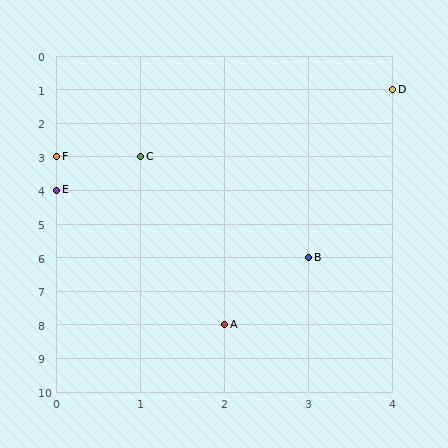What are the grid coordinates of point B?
Point B is at grid coordinates (3, 6).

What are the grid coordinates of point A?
Point A is at grid coordinates (2, 8).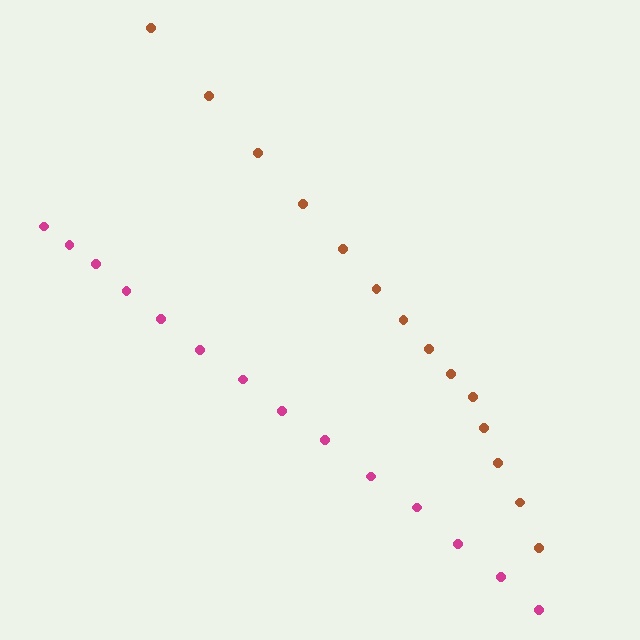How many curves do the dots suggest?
There are 2 distinct paths.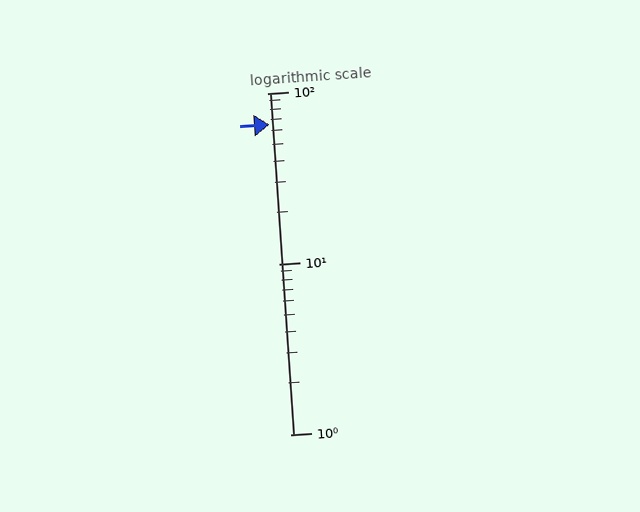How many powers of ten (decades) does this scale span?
The scale spans 2 decades, from 1 to 100.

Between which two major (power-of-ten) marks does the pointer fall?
The pointer is between 10 and 100.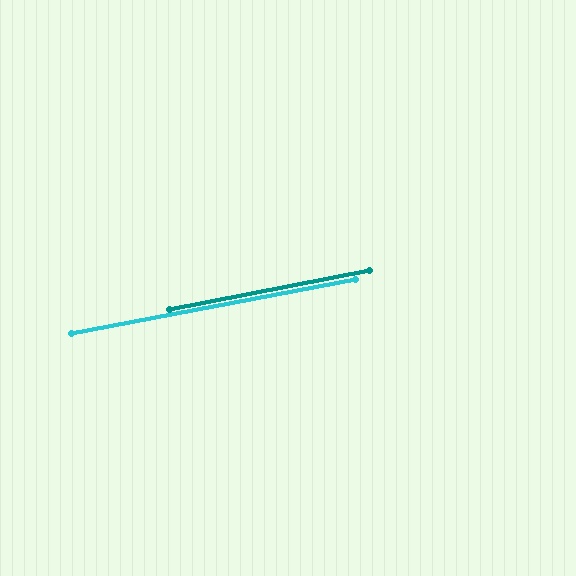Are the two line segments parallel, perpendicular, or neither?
Parallel — their directions differ by only 0.1°.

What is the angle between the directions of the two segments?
Approximately 0 degrees.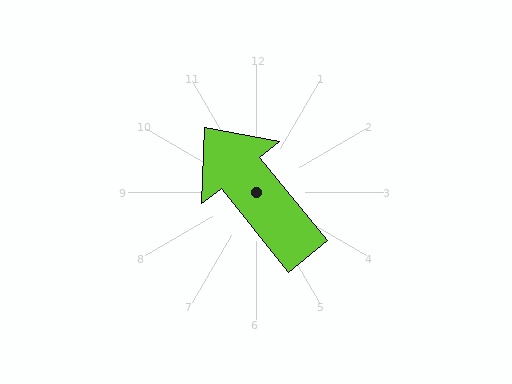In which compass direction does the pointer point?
Northwest.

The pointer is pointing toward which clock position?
Roughly 11 o'clock.